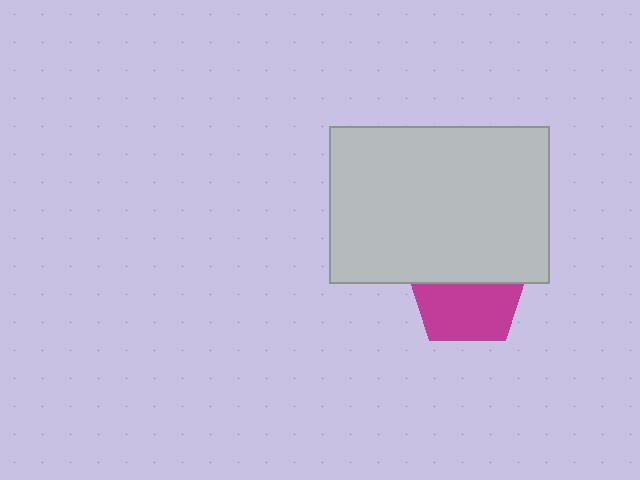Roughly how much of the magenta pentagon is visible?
About half of it is visible (roughly 56%).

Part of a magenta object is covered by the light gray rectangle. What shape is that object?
It is a pentagon.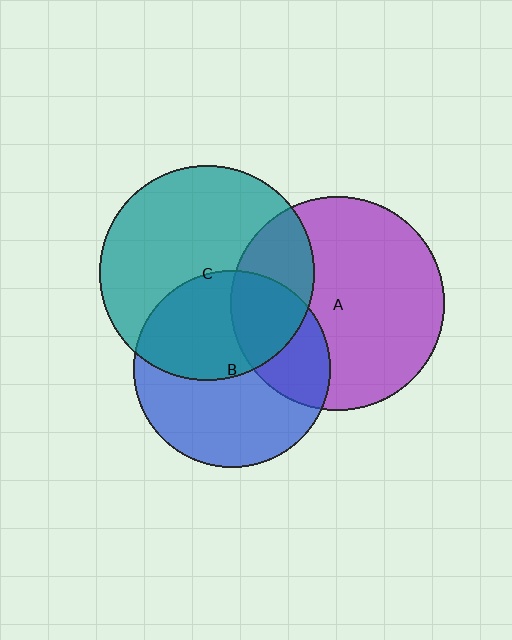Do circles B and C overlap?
Yes.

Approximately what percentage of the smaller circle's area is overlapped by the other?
Approximately 45%.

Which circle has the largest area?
Circle C (teal).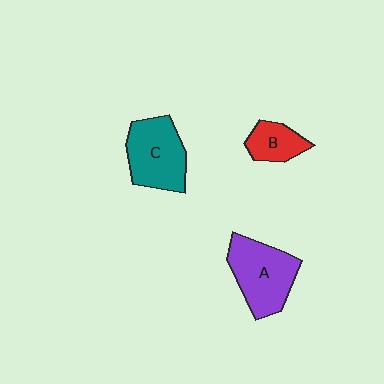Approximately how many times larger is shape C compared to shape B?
Approximately 1.9 times.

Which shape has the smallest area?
Shape B (red).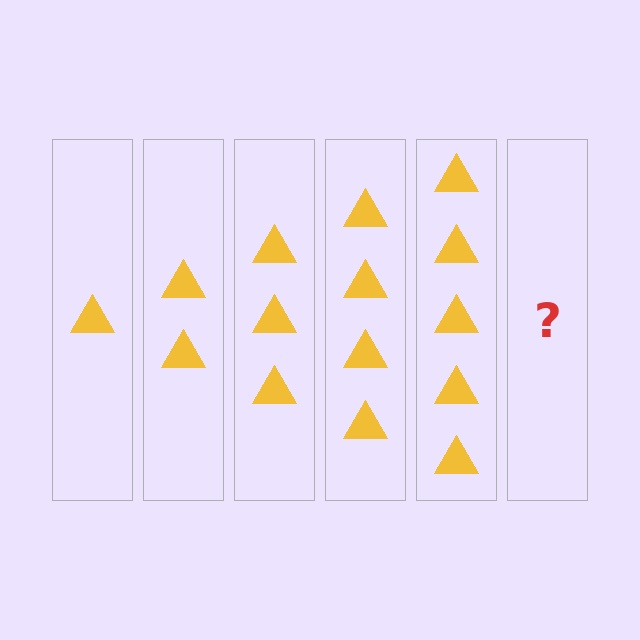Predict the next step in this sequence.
The next step is 6 triangles.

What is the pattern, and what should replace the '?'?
The pattern is that each step adds one more triangle. The '?' should be 6 triangles.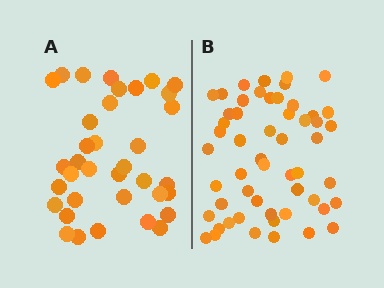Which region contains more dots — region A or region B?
Region B (the right region) has more dots.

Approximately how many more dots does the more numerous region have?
Region B has approximately 20 more dots than region A.